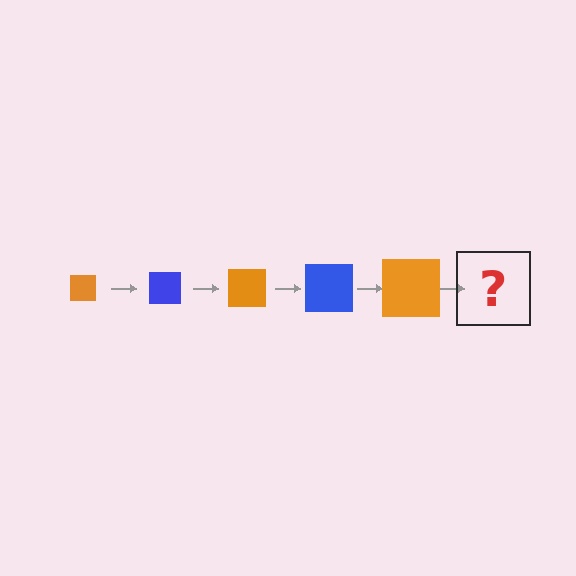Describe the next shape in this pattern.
It should be a blue square, larger than the previous one.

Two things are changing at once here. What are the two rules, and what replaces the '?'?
The two rules are that the square grows larger each step and the color cycles through orange and blue. The '?' should be a blue square, larger than the previous one.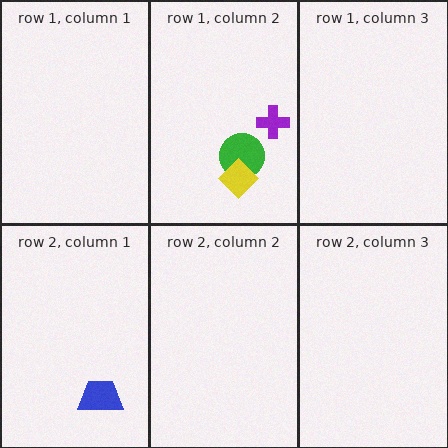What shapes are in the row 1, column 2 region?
The green circle, the purple cross, the yellow diamond.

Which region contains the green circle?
The row 1, column 2 region.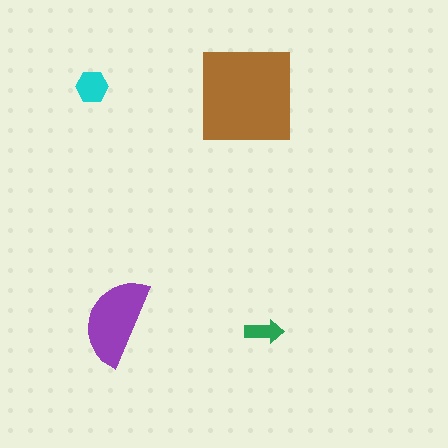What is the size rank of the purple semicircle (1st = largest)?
2nd.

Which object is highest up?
The cyan hexagon is topmost.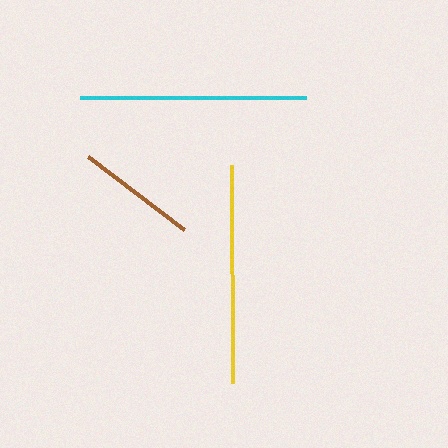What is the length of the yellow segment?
The yellow segment is approximately 219 pixels long.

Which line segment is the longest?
The cyan line is the longest at approximately 226 pixels.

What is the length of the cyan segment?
The cyan segment is approximately 226 pixels long.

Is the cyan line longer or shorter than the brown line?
The cyan line is longer than the brown line.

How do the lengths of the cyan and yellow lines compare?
The cyan and yellow lines are approximately the same length.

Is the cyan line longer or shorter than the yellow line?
The cyan line is longer than the yellow line.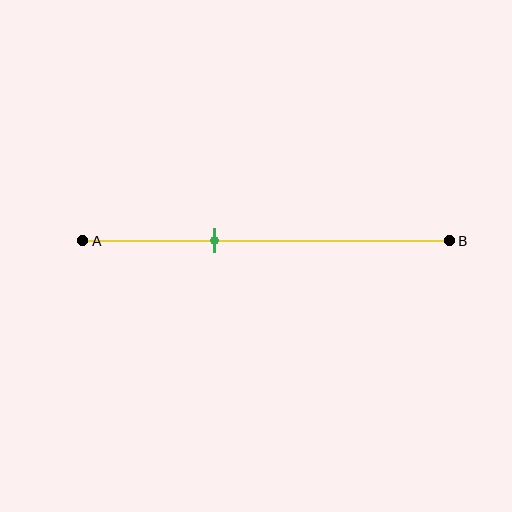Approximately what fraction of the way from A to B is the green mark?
The green mark is approximately 35% of the way from A to B.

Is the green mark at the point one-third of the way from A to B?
Yes, the mark is approximately at the one-third point.